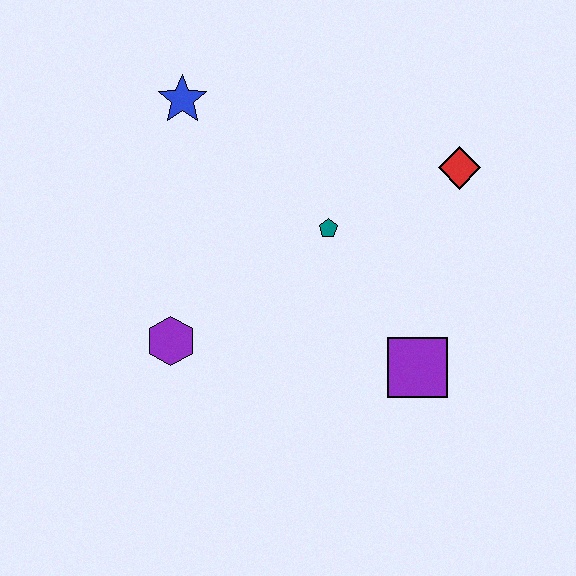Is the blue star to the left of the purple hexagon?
No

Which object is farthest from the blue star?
The purple square is farthest from the blue star.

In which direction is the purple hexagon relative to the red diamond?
The purple hexagon is to the left of the red diamond.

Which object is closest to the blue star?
The teal pentagon is closest to the blue star.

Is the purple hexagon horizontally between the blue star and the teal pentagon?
No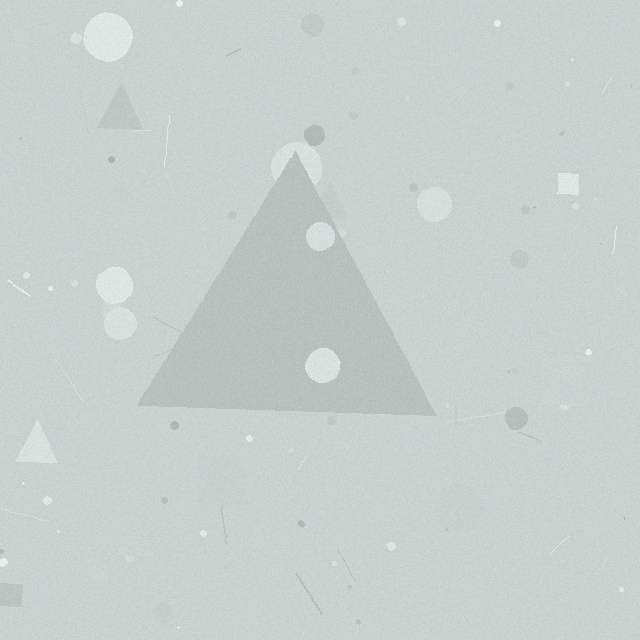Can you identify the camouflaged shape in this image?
The camouflaged shape is a triangle.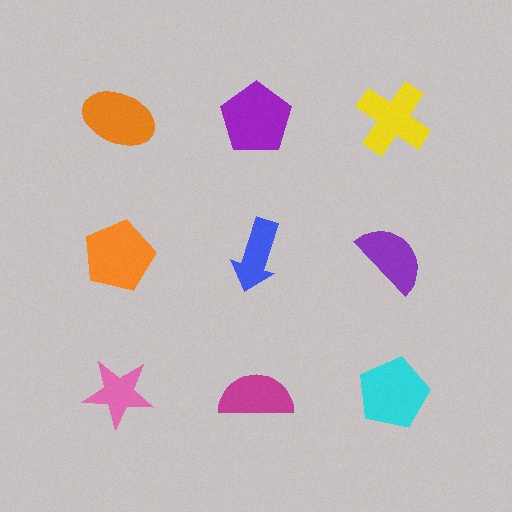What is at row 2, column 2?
A blue arrow.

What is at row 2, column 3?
A purple semicircle.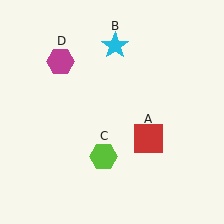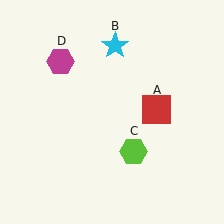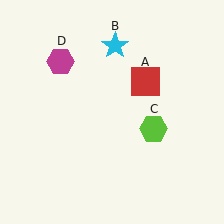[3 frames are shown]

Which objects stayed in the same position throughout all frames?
Cyan star (object B) and magenta hexagon (object D) remained stationary.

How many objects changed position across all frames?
2 objects changed position: red square (object A), lime hexagon (object C).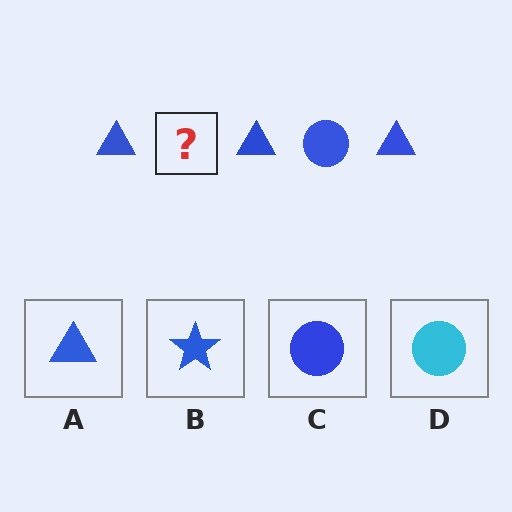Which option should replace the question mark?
Option C.